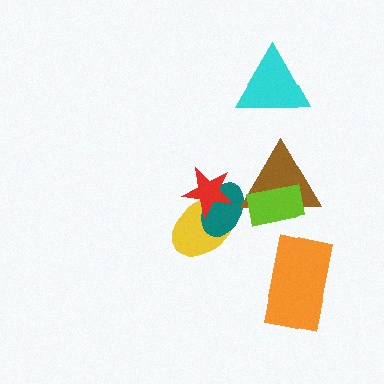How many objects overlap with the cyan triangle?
0 objects overlap with the cyan triangle.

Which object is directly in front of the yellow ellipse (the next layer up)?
The teal ellipse is directly in front of the yellow ellipse.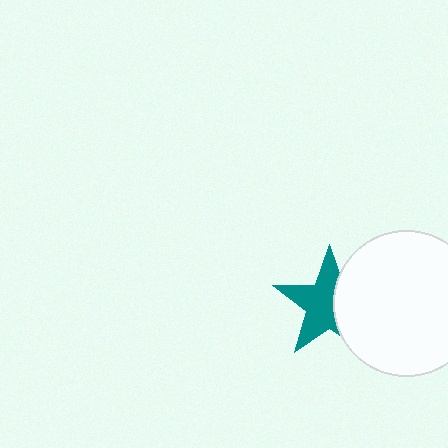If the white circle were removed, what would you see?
You would see the complete teal star.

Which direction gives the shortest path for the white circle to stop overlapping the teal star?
Moving right gives the shortest separation.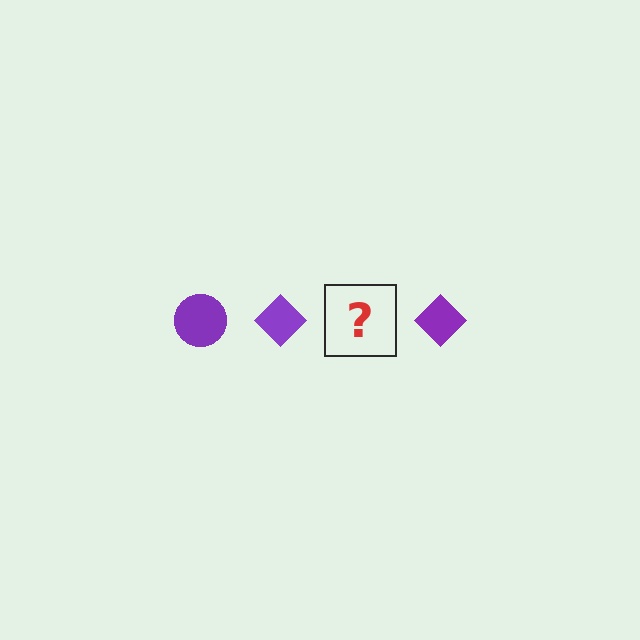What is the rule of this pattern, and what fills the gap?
The rule is that the pattern cycles through circle, diamond shapes in purple. The gap should be filled with a purple circle.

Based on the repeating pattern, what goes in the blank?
The blank should be a purple circle.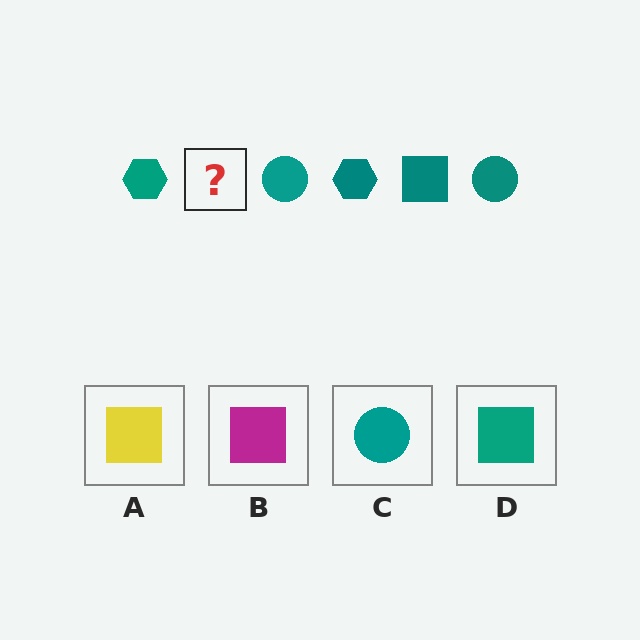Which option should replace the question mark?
Option D.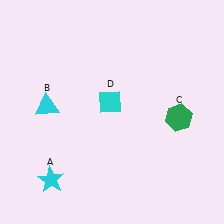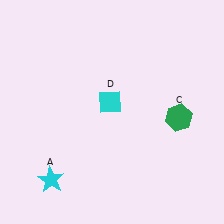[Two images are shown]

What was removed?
The cyan triangle (B) was removed in Image 2.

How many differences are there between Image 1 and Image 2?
There is 1 difference between the two images.